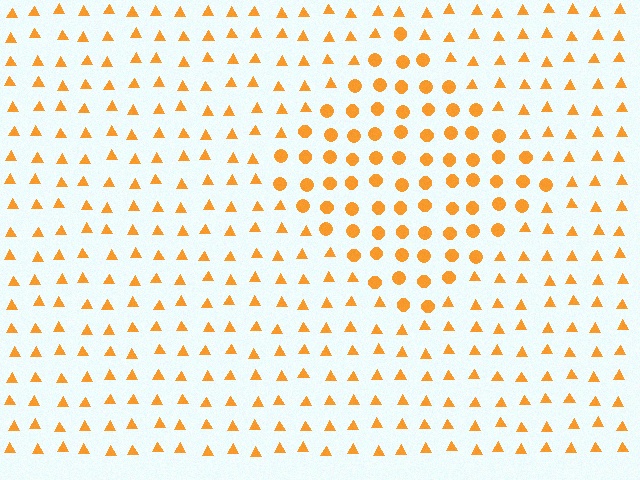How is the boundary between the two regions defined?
The boundary is defined by a change in element shape: circles inside vs. triangles outside. All elements share the same color and spacing.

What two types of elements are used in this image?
The image uses circles inside the diamond region and triangles outside it.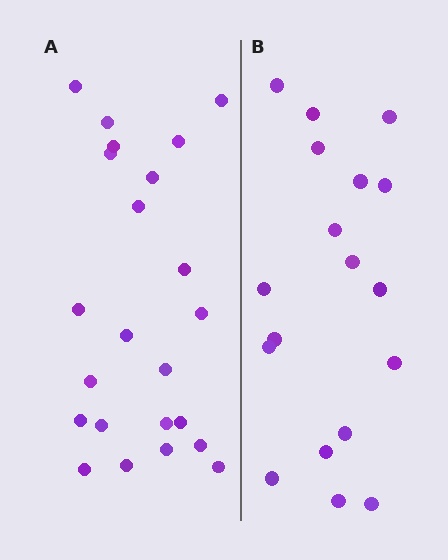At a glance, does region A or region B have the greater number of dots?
Region A (the left region) has more dots.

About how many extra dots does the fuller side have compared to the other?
Region A has about 5 more dots than region B.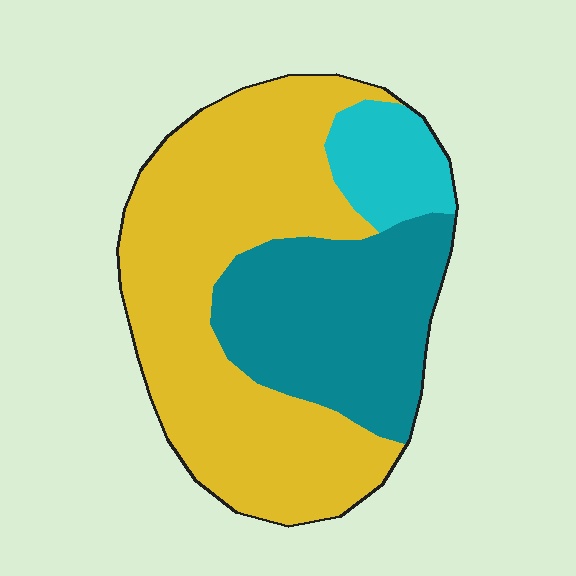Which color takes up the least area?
Cyan, at roughly 10%.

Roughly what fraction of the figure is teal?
Teal takes up about one third (1/3) of the figure.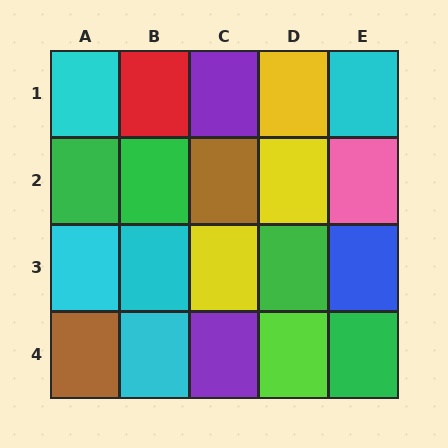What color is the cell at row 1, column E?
Cyan.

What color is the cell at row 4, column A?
Brown.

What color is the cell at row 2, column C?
Brown.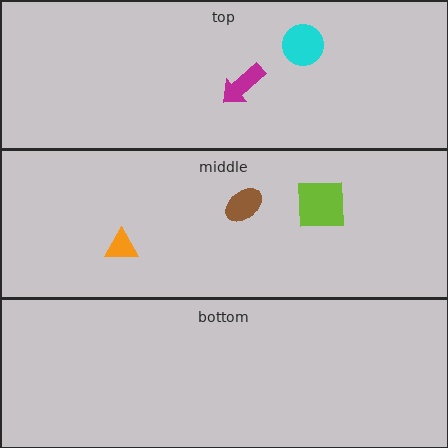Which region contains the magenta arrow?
The top region.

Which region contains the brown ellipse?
The middle region.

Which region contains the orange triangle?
The middle region.